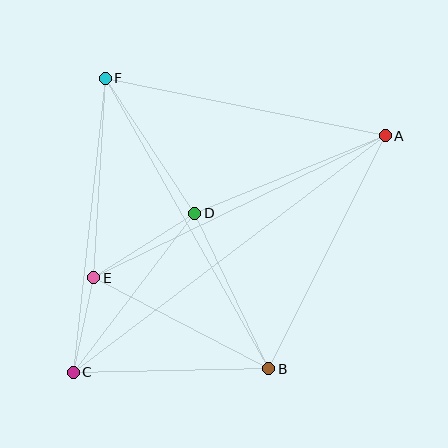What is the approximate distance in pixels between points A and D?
The distance between A and D is approximately 206 pixels.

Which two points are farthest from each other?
Points A and C are farthest from each other.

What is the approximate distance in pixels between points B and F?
The distance between B and F is approximately 333 pixels.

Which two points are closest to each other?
Points C and E are closest to each other.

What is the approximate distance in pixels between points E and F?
The distance between E and F is approximately 200 pixels.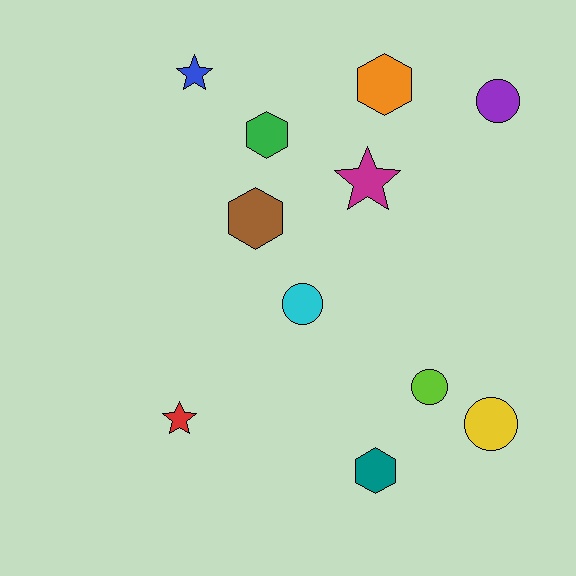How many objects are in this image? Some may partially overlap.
There are 11 objects.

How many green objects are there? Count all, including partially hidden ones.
There is 1 green object.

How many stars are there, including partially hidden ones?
There are 3 stars.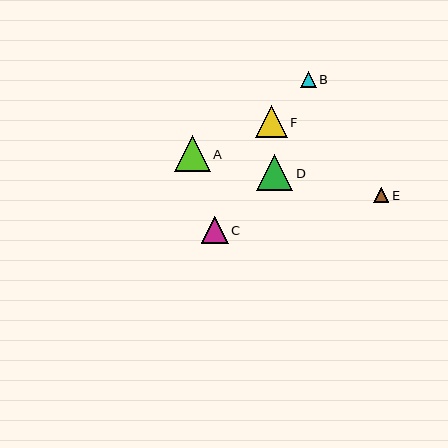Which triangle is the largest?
Triangle D is the largest with a size of approximately 36 pixels.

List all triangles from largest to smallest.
From largest to smallest: D, A, F, C, B, E.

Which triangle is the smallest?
Triangle E is the smallest with a size of approximately 15 pixels.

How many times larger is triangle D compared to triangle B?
Triangle D is approximately 2.3 times the size of triangle B.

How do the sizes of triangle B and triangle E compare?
Triangle B and triangle E are approximately the same size.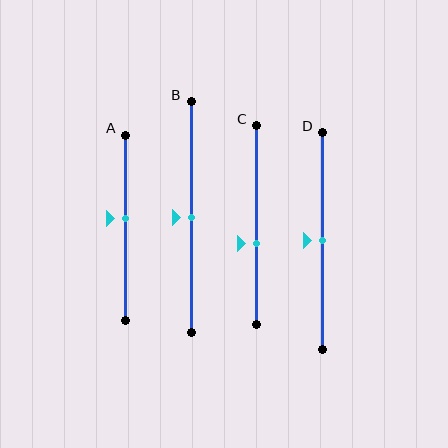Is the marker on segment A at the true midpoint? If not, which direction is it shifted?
No, the marker on segment A is shifted upward by about 5% of the segment length.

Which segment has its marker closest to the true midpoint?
Segment B has its marker closest to the true midpoint.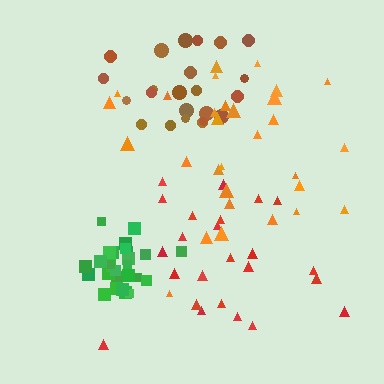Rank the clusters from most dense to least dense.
green, brown, orange, red.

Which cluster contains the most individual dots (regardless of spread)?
Orange (30).